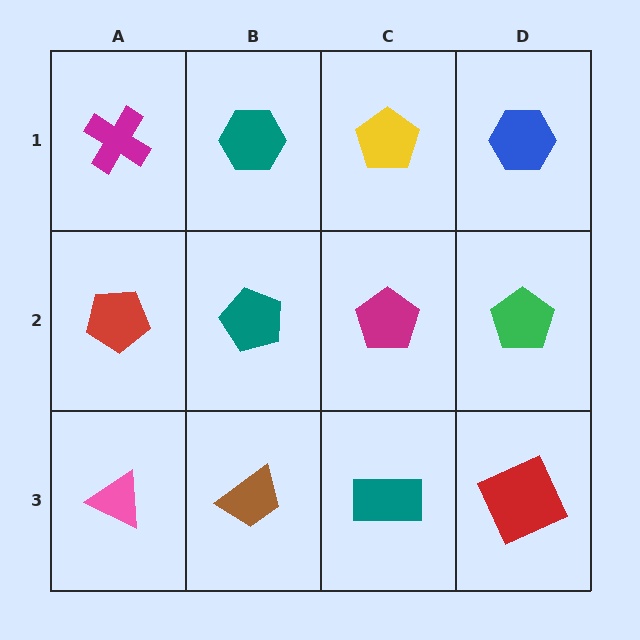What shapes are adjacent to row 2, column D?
A blue hexagon (row 1, column D), a red square (row 3, column D), a magenta pentagon (row 2, column C).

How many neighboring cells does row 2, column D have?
3.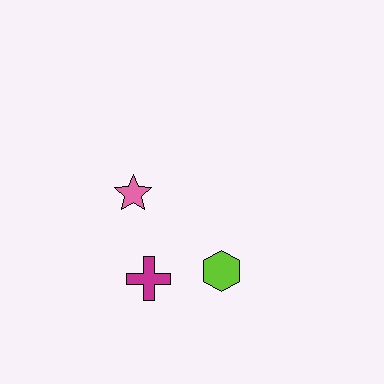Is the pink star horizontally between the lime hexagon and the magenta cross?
No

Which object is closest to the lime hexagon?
The magenta cross is closest to the lime hexagon.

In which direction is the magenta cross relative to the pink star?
The magenta cross is below the pink star.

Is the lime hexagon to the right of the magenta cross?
Yes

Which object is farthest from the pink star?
The lime hexagon is farthest from the pink star.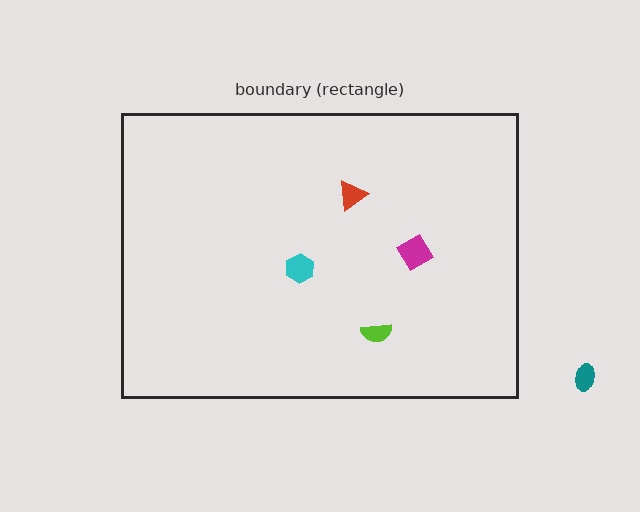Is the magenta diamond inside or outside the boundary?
Inside.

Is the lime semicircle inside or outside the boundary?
Inside.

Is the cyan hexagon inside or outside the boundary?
Inside.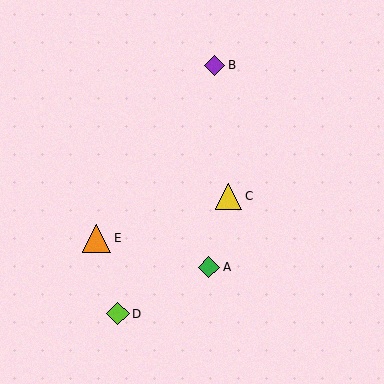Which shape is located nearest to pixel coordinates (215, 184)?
The yellow triangle (labeled C) at (229, 196) is nearest to that location.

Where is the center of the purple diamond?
The center of the purple diamond is at (215, 66).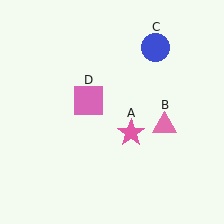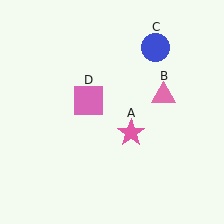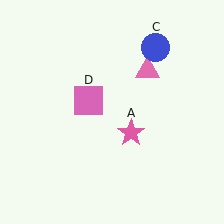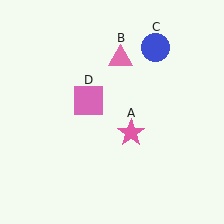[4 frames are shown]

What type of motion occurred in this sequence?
The pink triangle (object B) rotated counterclockwise around the center of the scene.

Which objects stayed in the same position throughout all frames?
Pink star (object A) and blue circle (object C) and pink square (object D) remained stationary.